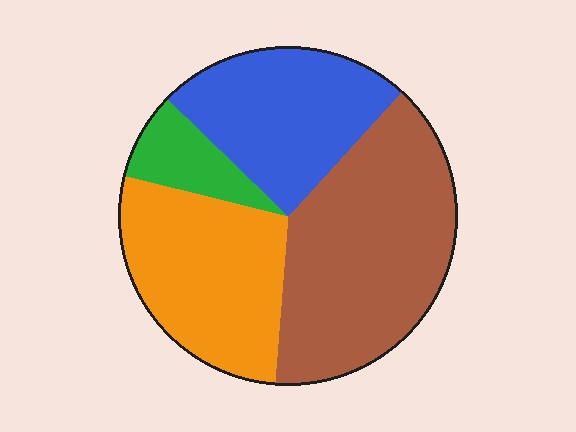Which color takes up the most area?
Brown, at roughly 40%.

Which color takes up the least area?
Green, at roughly 10%.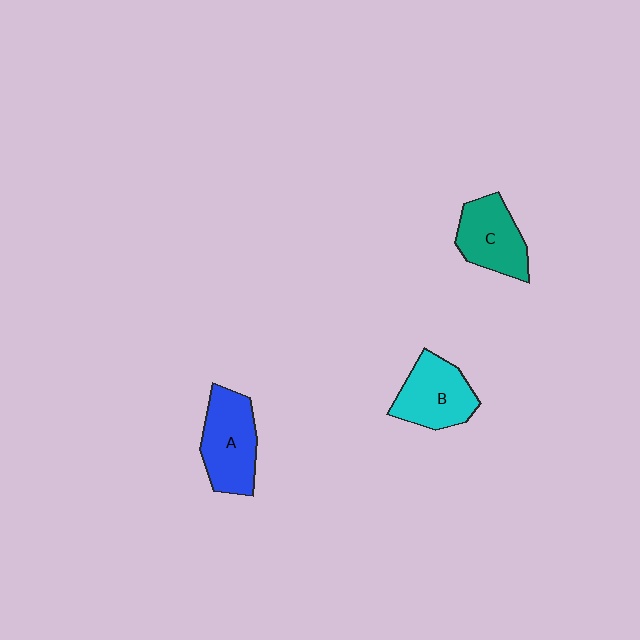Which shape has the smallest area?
Shape C (teal).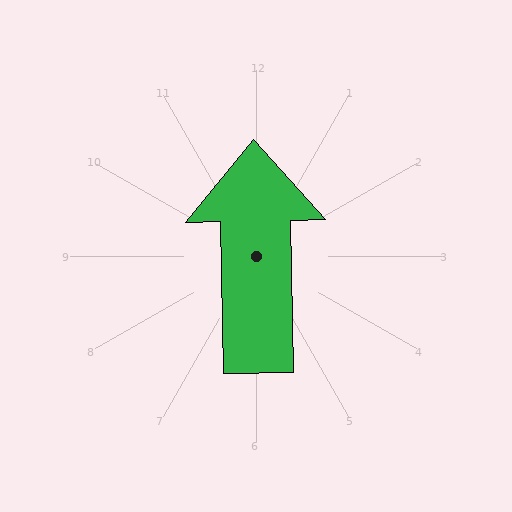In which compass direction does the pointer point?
North.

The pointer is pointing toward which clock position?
Roughly 12 o'clock.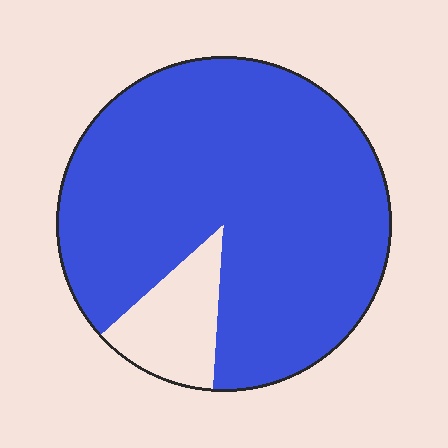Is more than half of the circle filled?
Yes.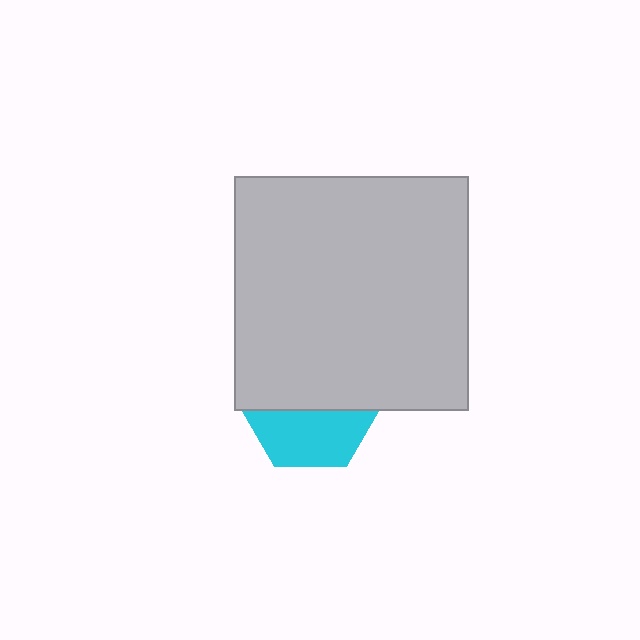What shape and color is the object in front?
The object in front is a light gray square.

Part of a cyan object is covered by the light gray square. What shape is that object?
It is a hexagon.